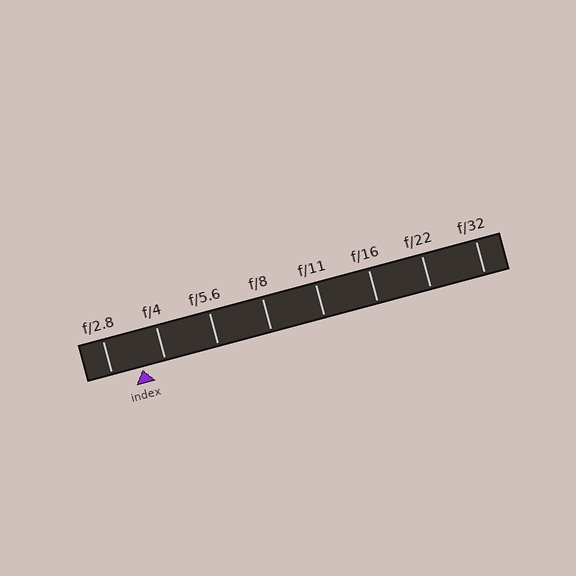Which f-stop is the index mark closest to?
The index mark is closest to f/4.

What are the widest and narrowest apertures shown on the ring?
The widest aperture shown is f/2.8 and the narrowest is f/32.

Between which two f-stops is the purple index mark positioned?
The index mark is between f/2.8 and f/4.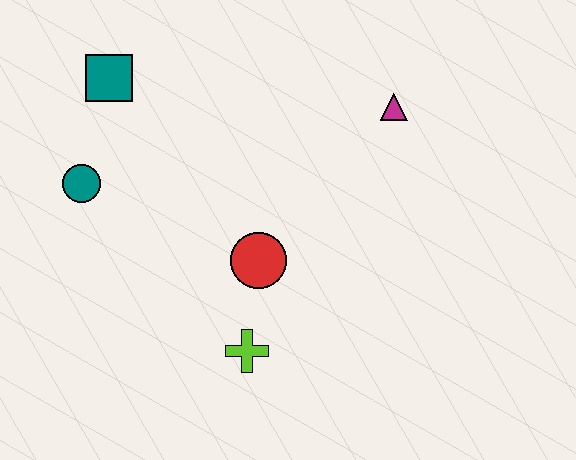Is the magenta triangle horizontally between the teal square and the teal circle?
No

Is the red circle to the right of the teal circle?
Yes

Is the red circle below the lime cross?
No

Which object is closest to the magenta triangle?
The red circle is closest to the magenta triangle.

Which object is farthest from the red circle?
The teal square is farthest from the red circle.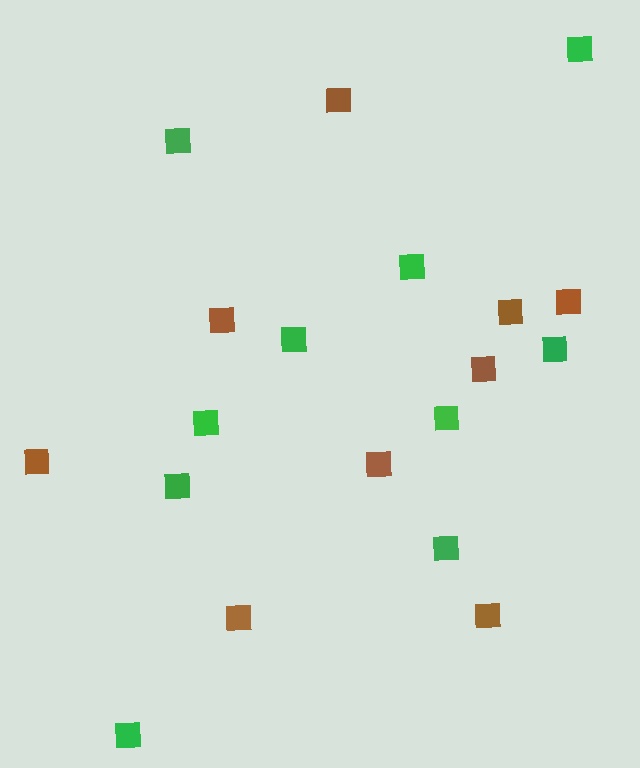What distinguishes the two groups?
There are 2 groups: one group of green squares (10) and one group of brown squares (9).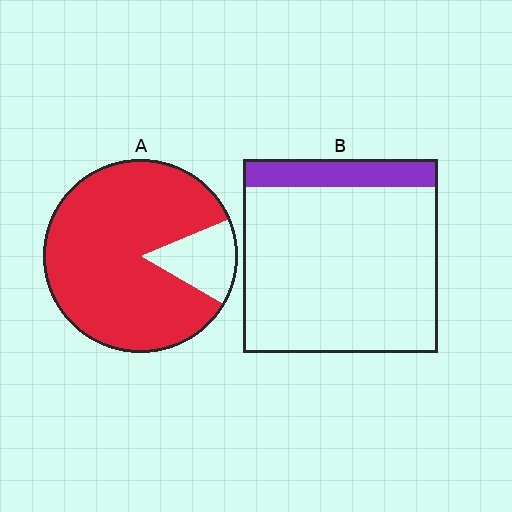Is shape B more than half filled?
No.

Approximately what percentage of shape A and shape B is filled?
A is approximately 85% and B is approximately 15%.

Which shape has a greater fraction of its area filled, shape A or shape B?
Shape A.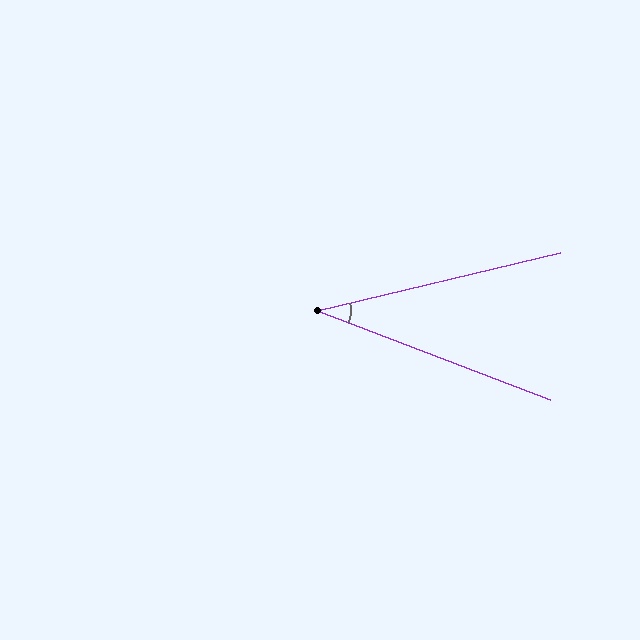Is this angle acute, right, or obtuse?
It is acute.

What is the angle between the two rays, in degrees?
Approximately 34 degrees.